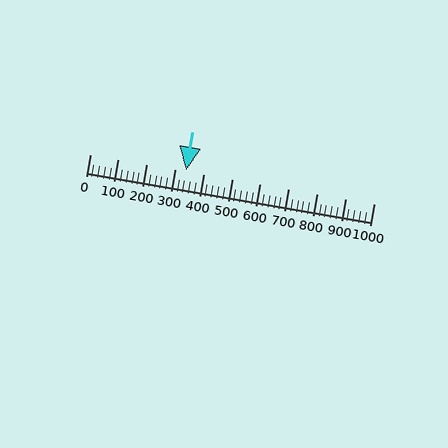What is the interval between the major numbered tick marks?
The major tick marks are spaced 100 units apart.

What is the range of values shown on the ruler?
The ruler shows values from 0 to 1000.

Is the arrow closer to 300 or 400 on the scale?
The arrow is closer to 300.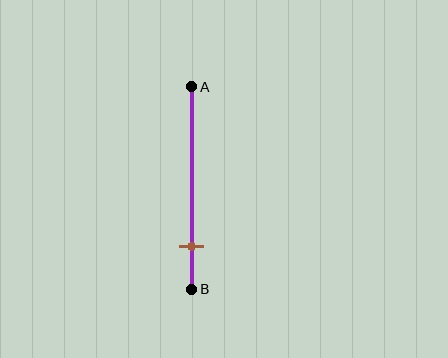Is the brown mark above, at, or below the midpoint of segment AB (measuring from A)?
The brown mark is below the midpoint of segment AB.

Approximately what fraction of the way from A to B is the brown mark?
The brown mark is approximately 80% of the way from A to B.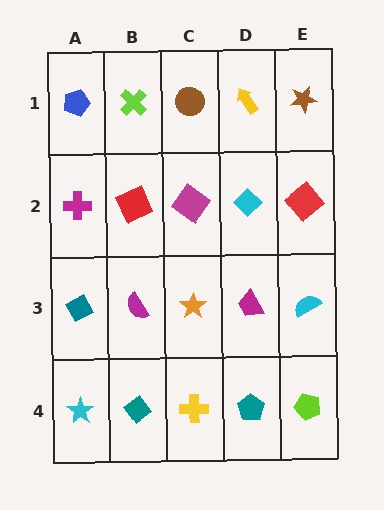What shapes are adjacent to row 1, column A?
A magenta cross (row 2, column A), a lime cross (row 1, column B).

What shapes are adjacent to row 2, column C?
A brown circle (row 1, column C), an orange star (row 3, column C), a red square (row 2, column B), a cyan diamond (row 2, column D).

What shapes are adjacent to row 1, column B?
A red square (row 2, column B), a blue pentagon (row 1, column A), a brown circle (row 1, column C).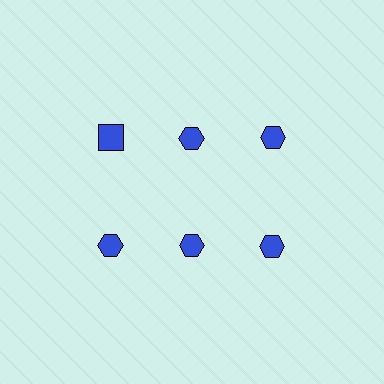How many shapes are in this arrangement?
There are 6 shapes arranged in a grid pattern.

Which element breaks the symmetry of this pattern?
The blue square in the top row, leftmost column breaks the symmetry. All other shapes are blue hexagons.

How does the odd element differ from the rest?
It has a different shape: square instead of hexagon.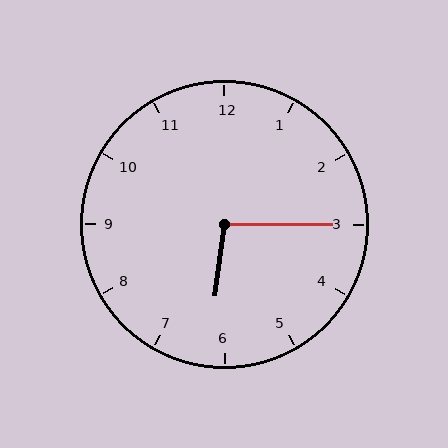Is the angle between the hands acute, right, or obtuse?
It is obtuse.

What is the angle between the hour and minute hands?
Approximately 98 degrees.